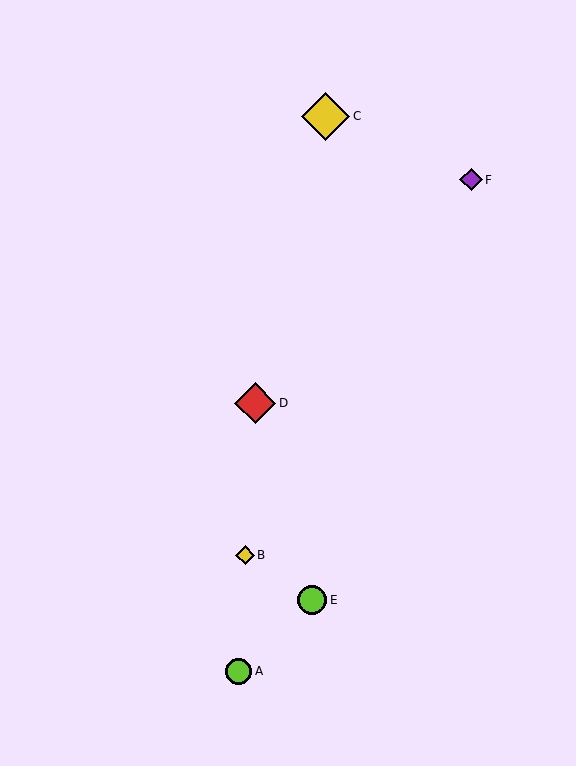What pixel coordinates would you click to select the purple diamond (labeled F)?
Click at (471, 180) to select the purple diamond F.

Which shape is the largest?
The yellow diamond (labeled C) is the largest.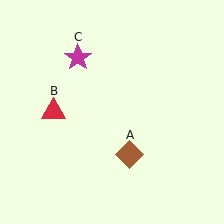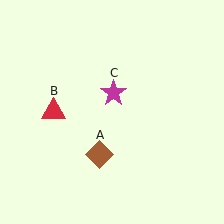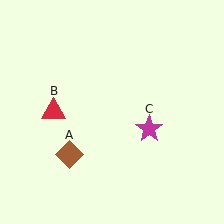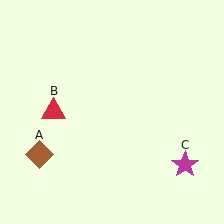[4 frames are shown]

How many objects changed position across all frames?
2 objects changed position: brown diamond (object A), magenta star (object C).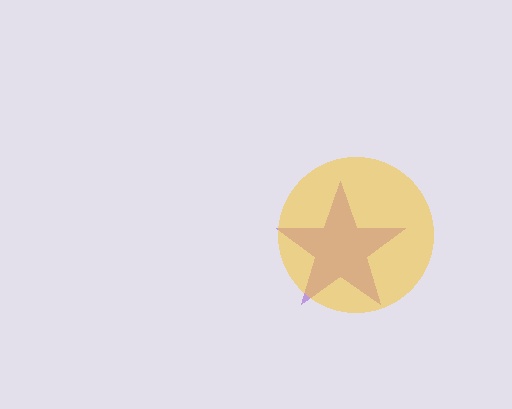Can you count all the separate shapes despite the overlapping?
Yes, there are 2 separate shapes.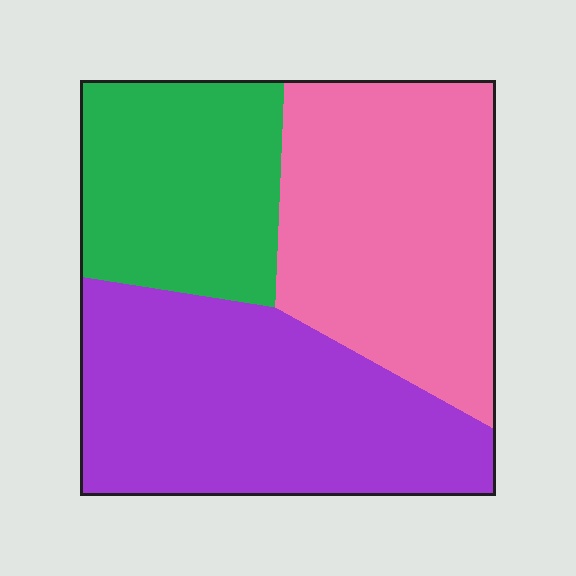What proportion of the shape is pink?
Pink covers 36% of the shape.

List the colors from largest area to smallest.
From largest to smallest: purple, pink, green.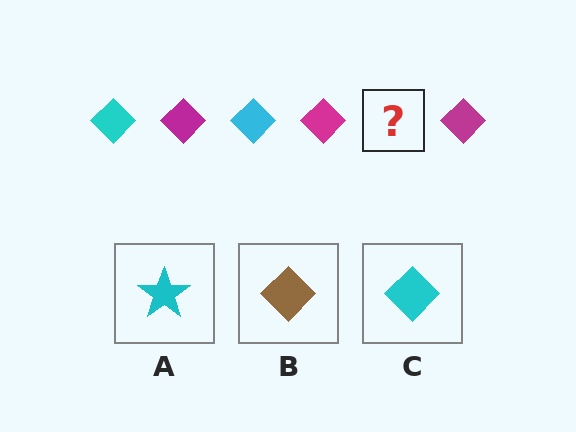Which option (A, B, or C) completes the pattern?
C.